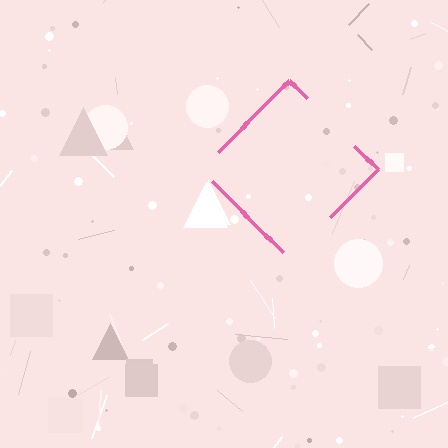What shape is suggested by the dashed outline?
The dashed outline suggests a diamond.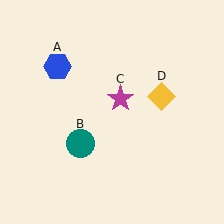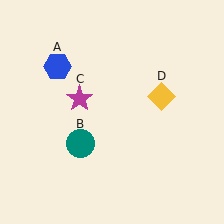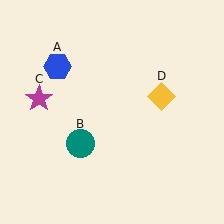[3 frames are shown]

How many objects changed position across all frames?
1 object changed position: magenta star (object C).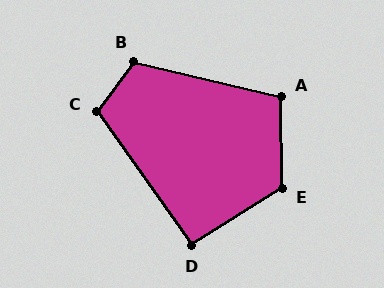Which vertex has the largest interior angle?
E, at approximately 121 degrees.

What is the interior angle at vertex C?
Approximately 108 degrees (obtuse).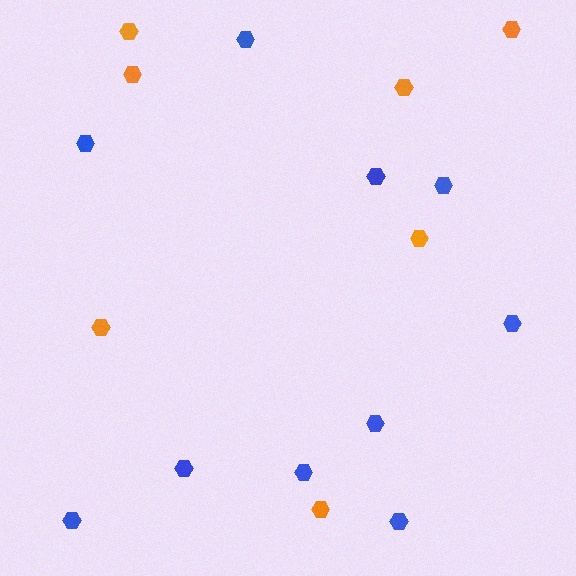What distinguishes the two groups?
There are 2 groups: one group of orange hexagons (7) and one group of blue hexagons (10).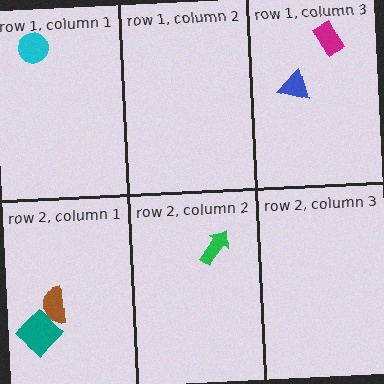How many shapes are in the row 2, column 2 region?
1.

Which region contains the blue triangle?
The row 1, column 3 region.